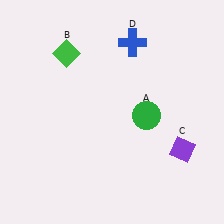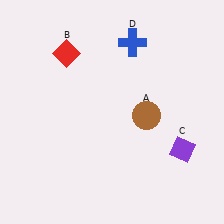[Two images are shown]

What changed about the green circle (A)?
In Image 1, A is green. In Image 2, it changed to brown.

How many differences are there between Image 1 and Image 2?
There are 2 differences between the two images.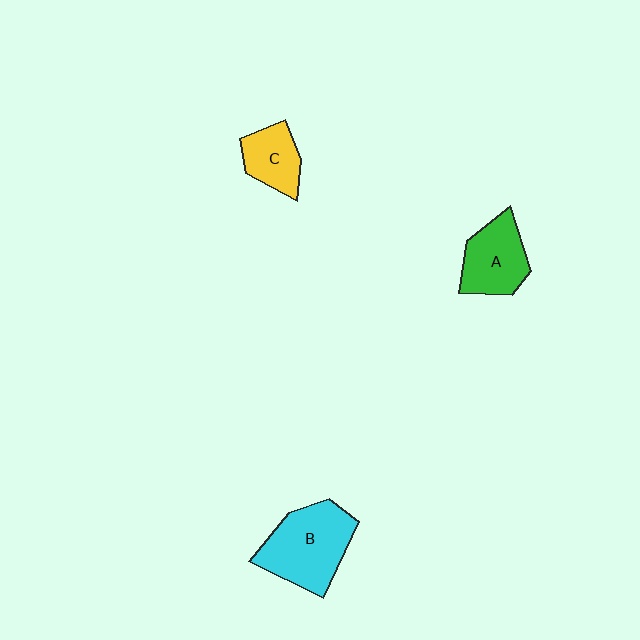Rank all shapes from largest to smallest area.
From largest to smallest: B (cyan), A (green), C (yellow).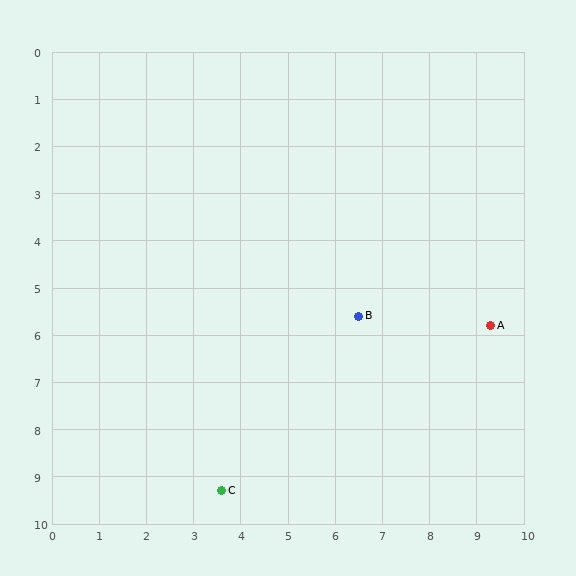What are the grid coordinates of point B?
Point B is at approximately (6.5, 5.6).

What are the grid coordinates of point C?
Point C is at approximately (3.6, 9.3).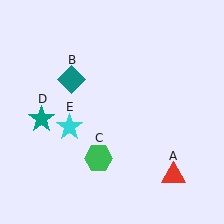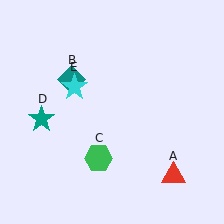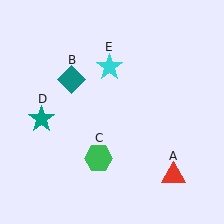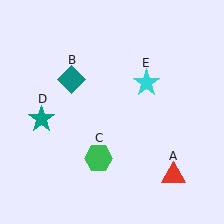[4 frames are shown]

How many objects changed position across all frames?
1 object changed position: cyan star (object E).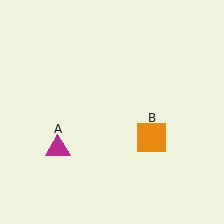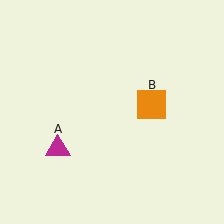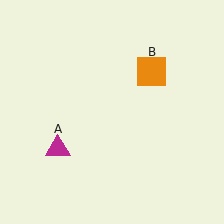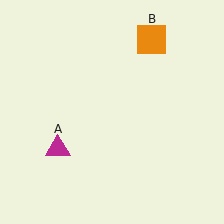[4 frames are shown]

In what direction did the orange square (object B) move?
The orange square (object B) moved up.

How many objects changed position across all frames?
1 object changed position: orange square (object B).